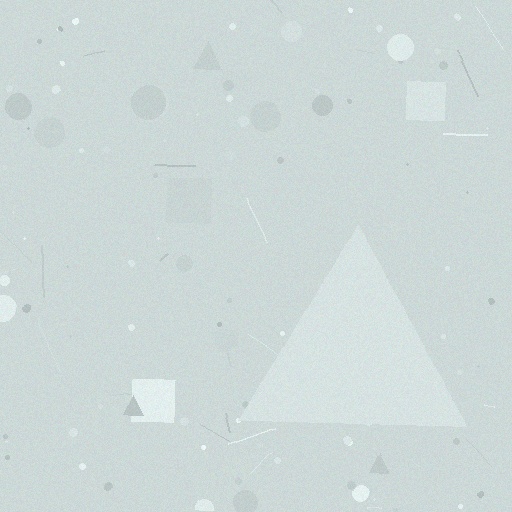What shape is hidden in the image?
A triangle is hidden in the image.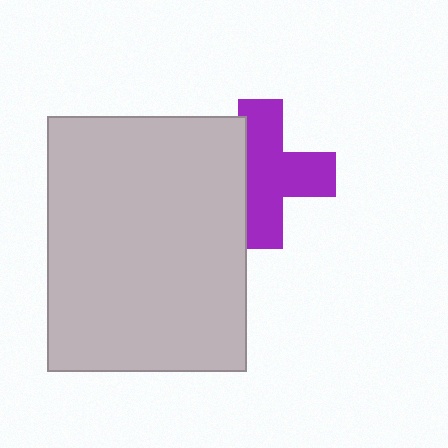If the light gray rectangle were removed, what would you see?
You would see the complete purple cross.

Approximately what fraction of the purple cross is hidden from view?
Roughly 32% of the purple cross is hidden behind the light gray rectangle.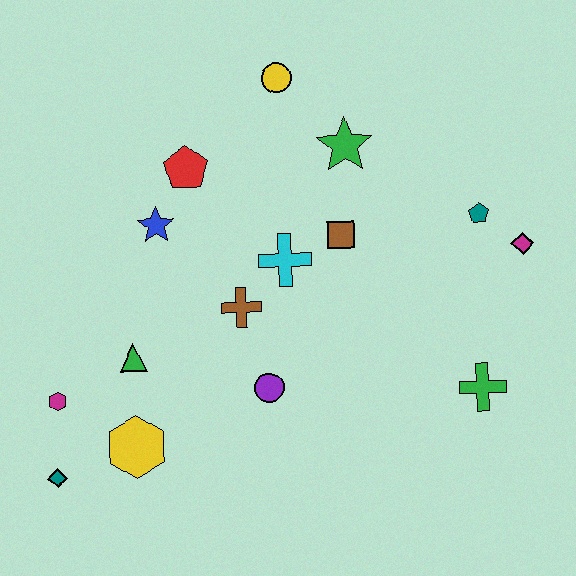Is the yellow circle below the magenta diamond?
No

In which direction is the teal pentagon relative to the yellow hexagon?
The teal pentagon is to the right of the yellow hexagon.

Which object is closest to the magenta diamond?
The teal pentagon is closest to the magenta diamond.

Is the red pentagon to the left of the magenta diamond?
Yes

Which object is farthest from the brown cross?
The magenta diamond is farthest from the brown cross.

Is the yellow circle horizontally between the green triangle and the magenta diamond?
Yes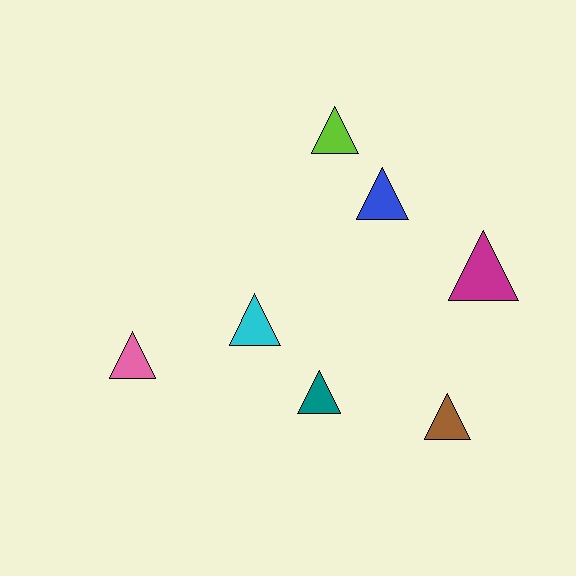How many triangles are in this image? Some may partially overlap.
There are 7 triangles.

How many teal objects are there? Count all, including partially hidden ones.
There is 1 teal object.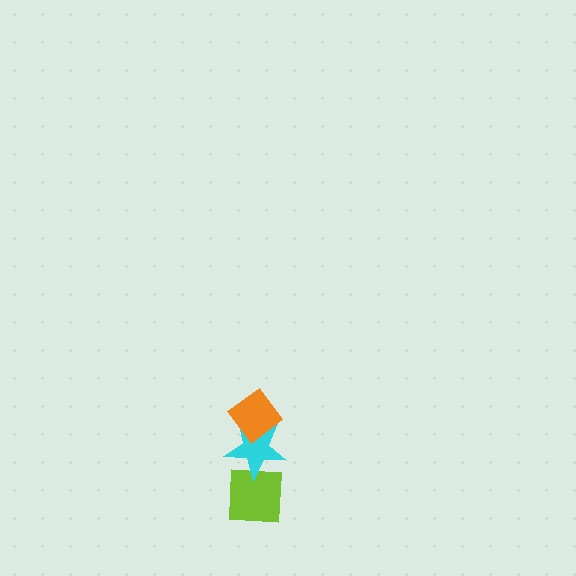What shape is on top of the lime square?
The cyan star is on top of the lime square.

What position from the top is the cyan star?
The cyan star is 2nd from the top.